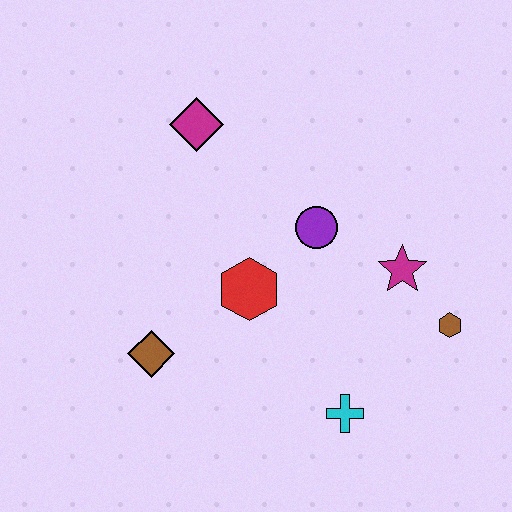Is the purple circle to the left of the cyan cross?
Yes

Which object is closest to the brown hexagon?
The magenta star is closest to the brown hexagon.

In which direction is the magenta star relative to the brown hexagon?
The magenta star is above the brown hexagon.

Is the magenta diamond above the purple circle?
Yes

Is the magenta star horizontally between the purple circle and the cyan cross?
No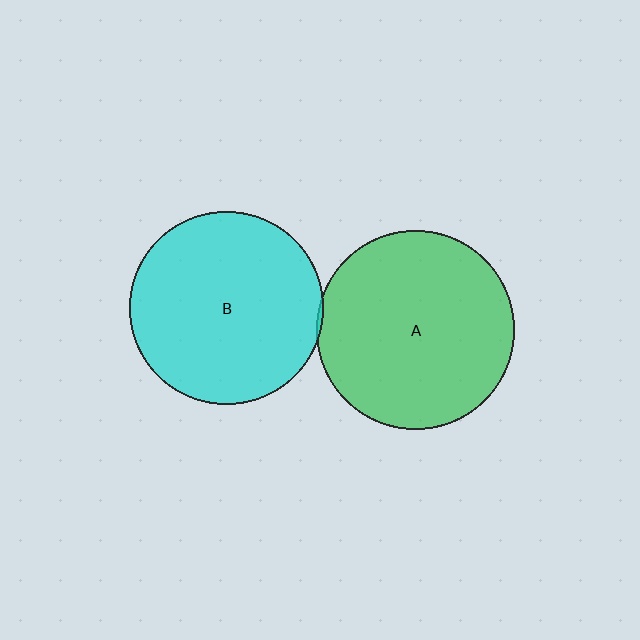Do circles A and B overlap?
Yes.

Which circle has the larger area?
Circle A (green).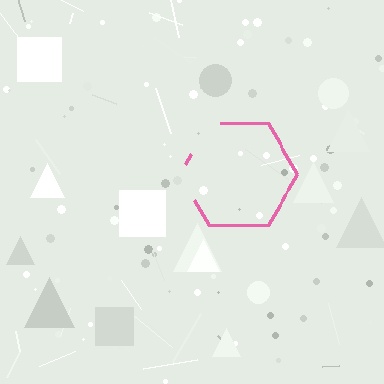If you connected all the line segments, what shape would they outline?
They would outline a hexagon.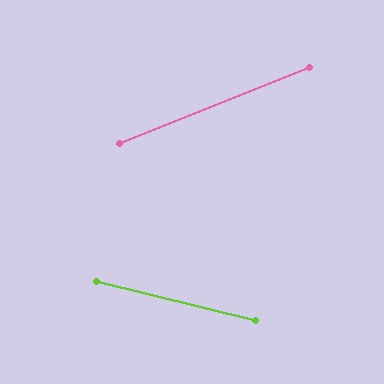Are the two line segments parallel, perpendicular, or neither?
Neither parallel nor perpendicular — they differ by about 35°.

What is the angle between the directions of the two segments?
Approximately 35 degrees.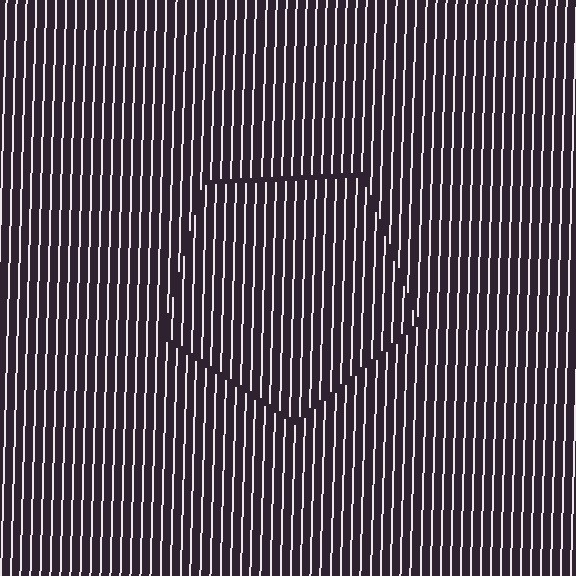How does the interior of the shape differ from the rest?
The interior of the shape contains the same grating, shifted by half a period — the contour is defined by the phase discontinuity where line-ends from the inner and outer gratings abut.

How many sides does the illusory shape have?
5 sides — the line-ends trace a pentagon.